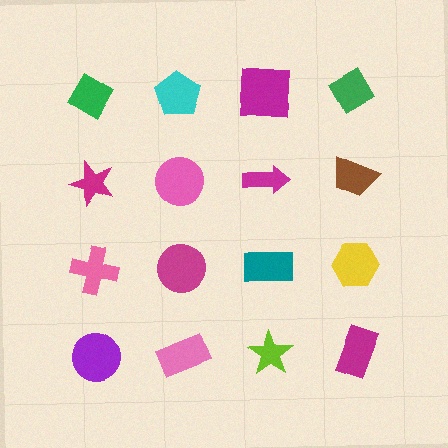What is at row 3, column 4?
A yellow hexagon.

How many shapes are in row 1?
4 shapes.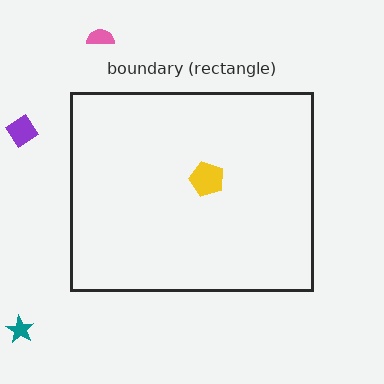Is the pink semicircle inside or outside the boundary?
Outside.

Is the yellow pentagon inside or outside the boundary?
Inside.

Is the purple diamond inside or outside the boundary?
Outside.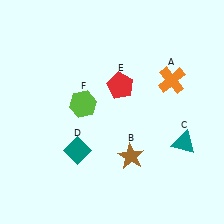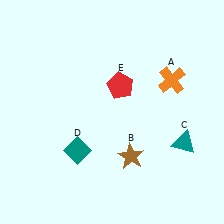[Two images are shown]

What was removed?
The lime hexagon (F) was removed in Image 2.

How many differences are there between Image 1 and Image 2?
There is 1 difference between the two images.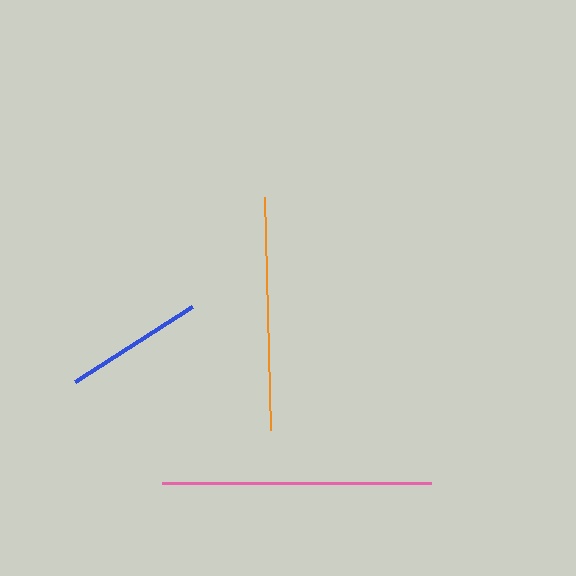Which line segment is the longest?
The pink line is the longest at approximately 268 pixels.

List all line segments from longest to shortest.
From longest to shortest: pink, orange, blue.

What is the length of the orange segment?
The orange segment is approximately 233 pixels long.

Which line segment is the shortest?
The blue line is the shortest at approximately 139 pixels.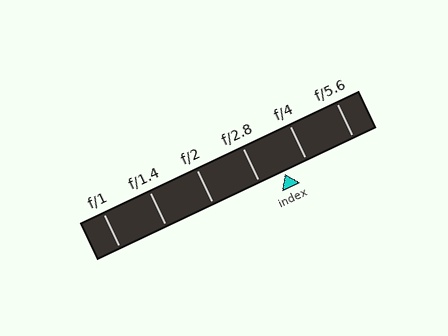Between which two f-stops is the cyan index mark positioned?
The index mark is between f/2.8 and f/4.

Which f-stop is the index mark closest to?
The index mark is closest to f/4.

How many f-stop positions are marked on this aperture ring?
There are 6 f-stop positions marked.